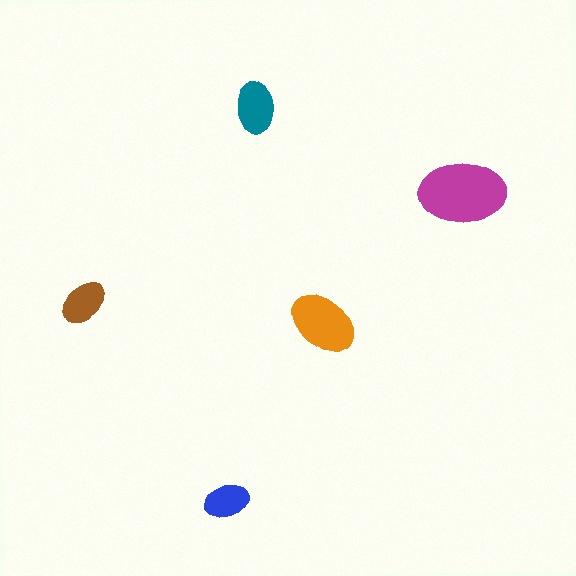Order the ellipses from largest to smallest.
the magenta one, the orange one, the teal one, the brown one, the blue one.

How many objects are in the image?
There are 5 objects in the image.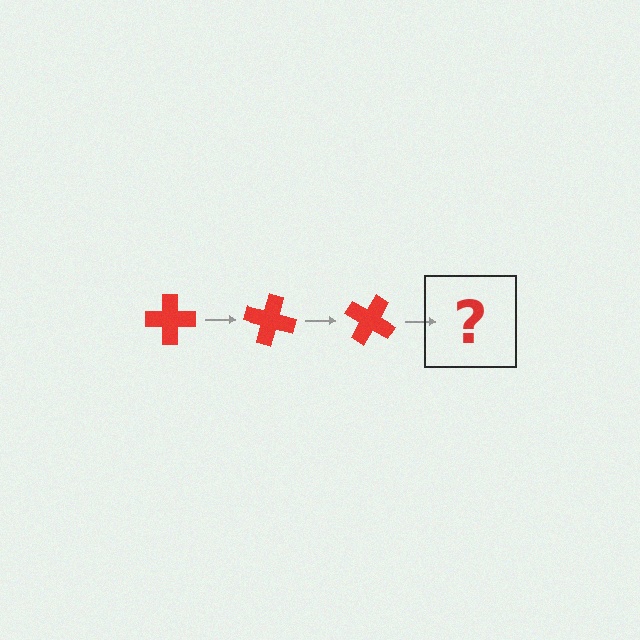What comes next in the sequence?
The next element should be a red cross rotated 45 degrees.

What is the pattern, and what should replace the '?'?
The pattern is that the cross rotates 15 degrees each step. The '?' should be a red cross rotated 45 degrees.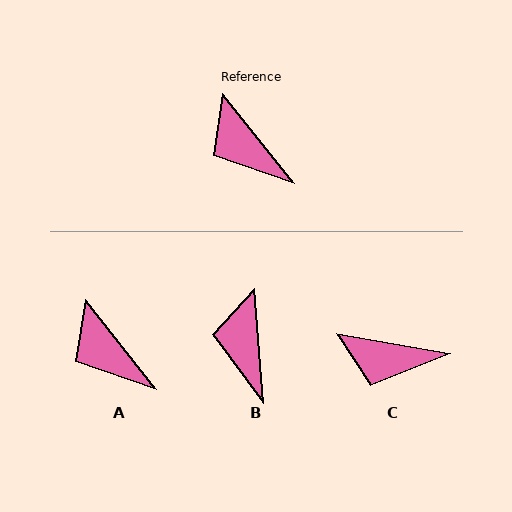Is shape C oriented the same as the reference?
No, it is off by about 42 degrees.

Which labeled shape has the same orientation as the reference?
A.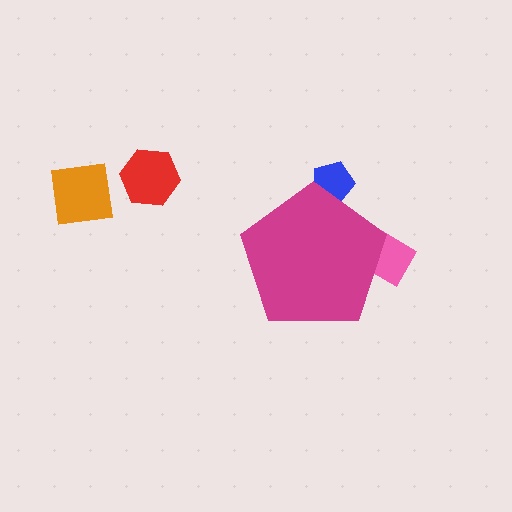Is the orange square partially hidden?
No, the orange square is fully visible.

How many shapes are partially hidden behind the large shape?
2 shapes are partially hidden.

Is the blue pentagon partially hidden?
Yes, the blue pentagon is partially hidden behind the magenta pentagon.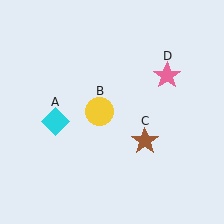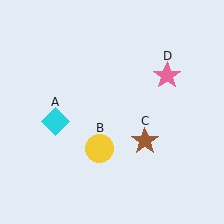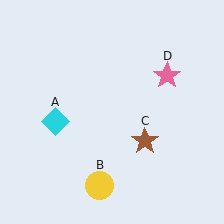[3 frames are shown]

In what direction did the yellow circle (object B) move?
The yellow circle (object B) moved down.